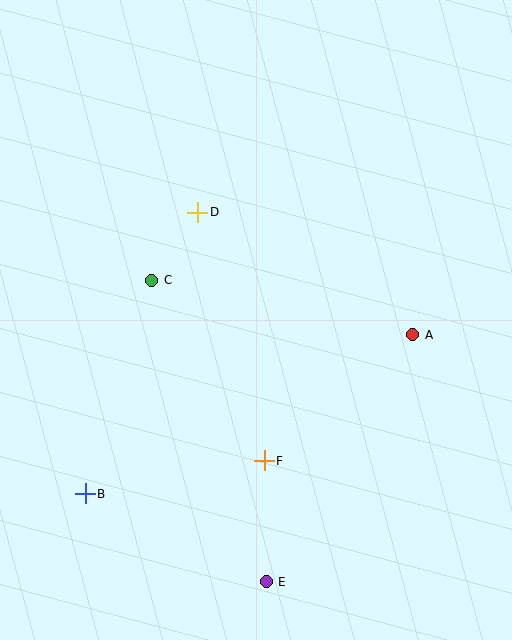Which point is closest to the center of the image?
Point C at (152, 280) is closest to the center.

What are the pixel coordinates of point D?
Point D is at (198, 212).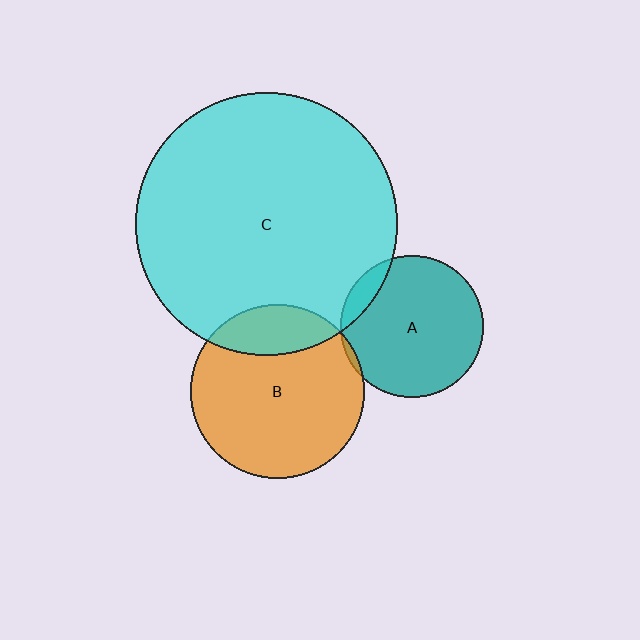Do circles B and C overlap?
Yes.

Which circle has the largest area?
Circle C (cyan).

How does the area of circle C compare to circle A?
Approximately 3.4 times.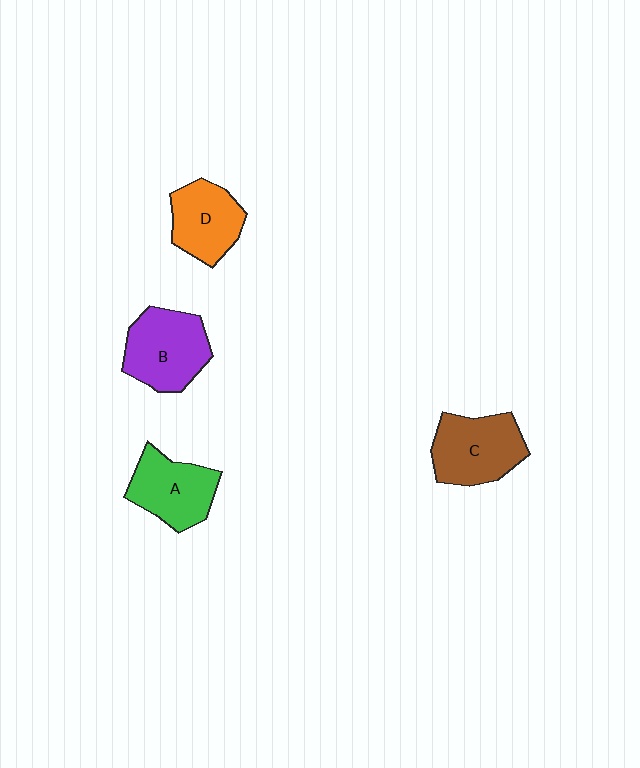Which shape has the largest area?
Shape B (purple).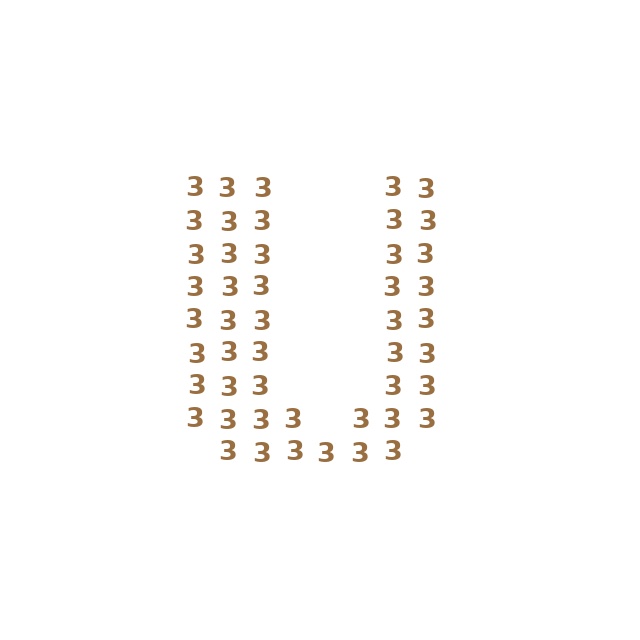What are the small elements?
The small elements are digit 3's.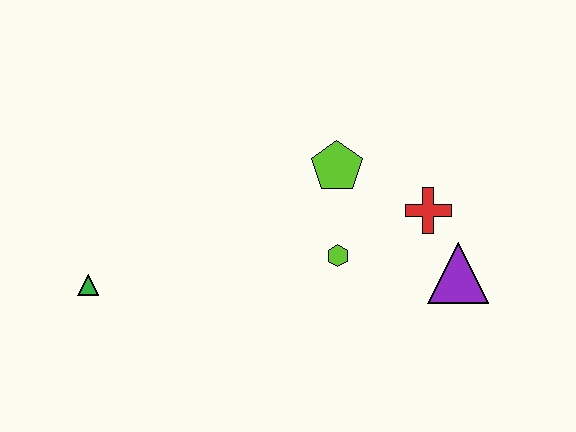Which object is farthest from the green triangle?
The purple triangle is farthest from the green triangle.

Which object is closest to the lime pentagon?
The lime hexagon is closest to the lime pentagon.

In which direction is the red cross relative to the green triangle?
The red cross is to the right of the green triangle.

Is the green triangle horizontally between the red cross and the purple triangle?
No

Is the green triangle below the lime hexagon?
Yes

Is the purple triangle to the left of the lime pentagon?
No